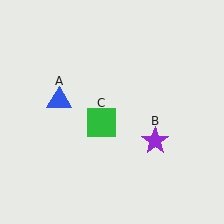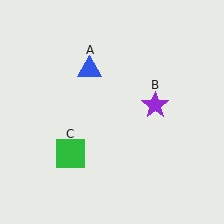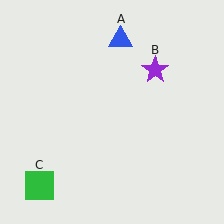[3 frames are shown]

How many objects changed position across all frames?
3 objects changed position: blue triangle (object A), purple star (object B), green square (object C).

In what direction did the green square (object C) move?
The green square (object C) moved down and to the left.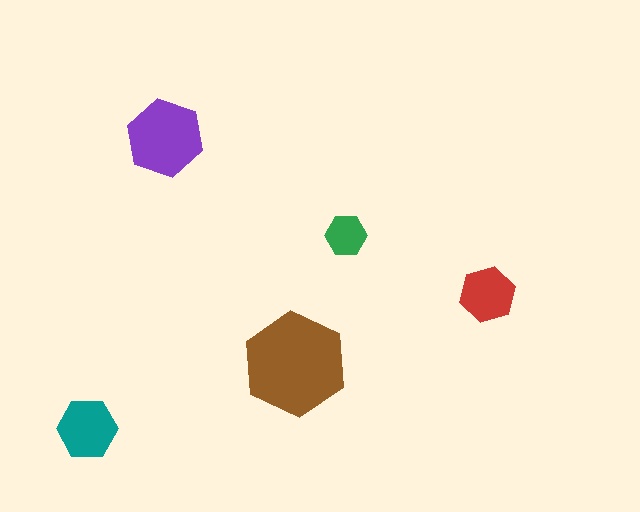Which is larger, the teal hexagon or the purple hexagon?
The purple one.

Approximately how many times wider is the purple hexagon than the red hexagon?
About 1.5 times wider.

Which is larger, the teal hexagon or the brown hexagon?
The brown one.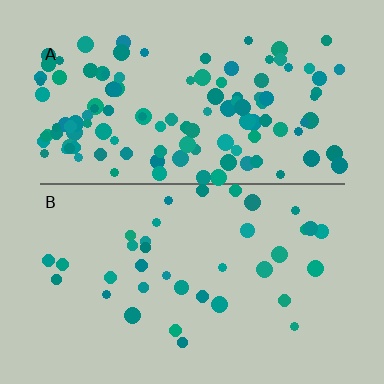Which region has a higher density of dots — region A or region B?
A (the top).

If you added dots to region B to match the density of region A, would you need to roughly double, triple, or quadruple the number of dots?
Approximately triple.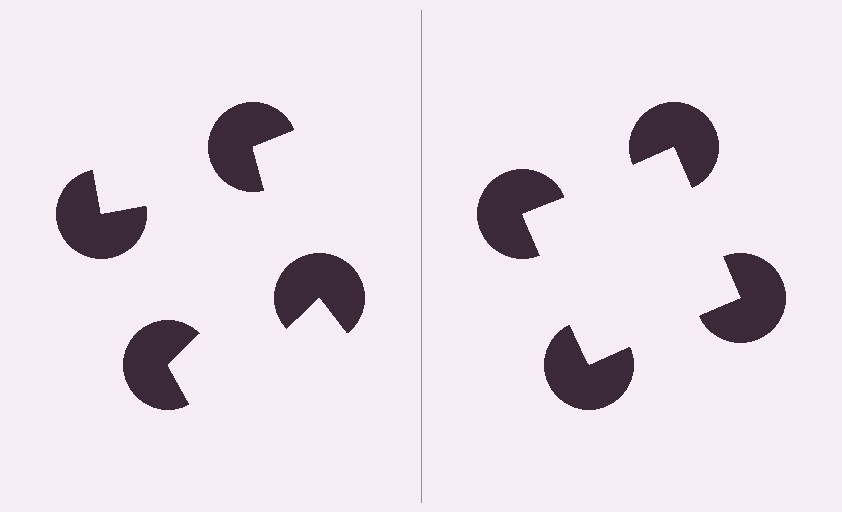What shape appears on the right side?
An illusory square.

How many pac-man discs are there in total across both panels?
8 — 4 on each side.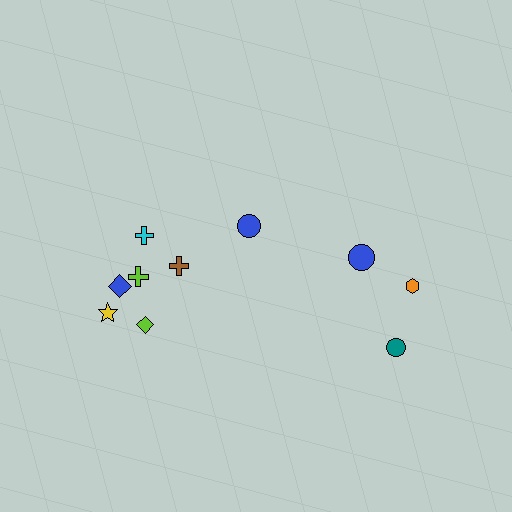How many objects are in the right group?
There are 3 objects.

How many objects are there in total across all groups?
There are 10 objects.